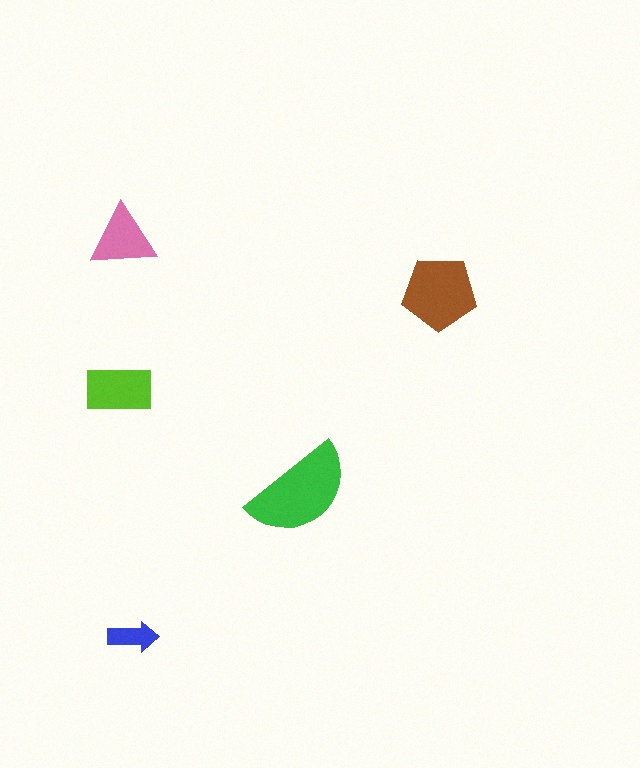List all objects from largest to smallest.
The green semicircle, the brown pentagon, the lime rectangle, the pink triangle, the blue arrow.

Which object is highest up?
The pink triangle is topmost.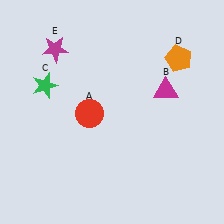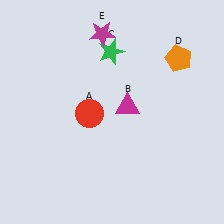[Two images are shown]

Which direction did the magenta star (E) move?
The magenta star (E) moved right.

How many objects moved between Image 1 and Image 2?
3 objects moved between the two images.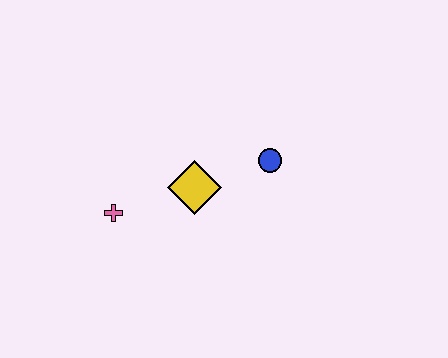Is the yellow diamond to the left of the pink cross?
No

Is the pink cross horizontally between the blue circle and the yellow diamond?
No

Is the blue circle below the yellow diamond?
No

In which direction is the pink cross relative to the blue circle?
The pink cross is to the left of the blue circle.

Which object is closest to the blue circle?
The yellow diamond is closest to the blue circle.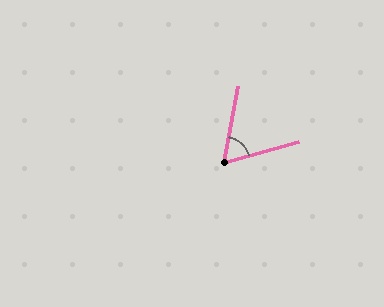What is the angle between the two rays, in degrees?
Approximately 64 degrees.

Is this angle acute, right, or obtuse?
It is acute.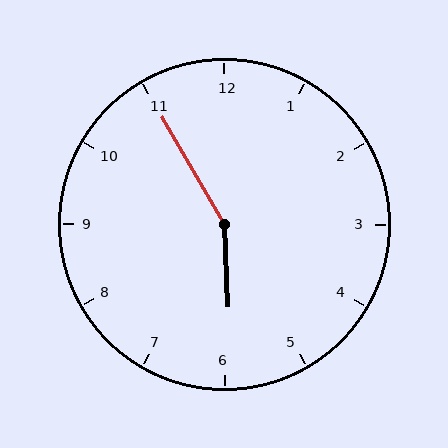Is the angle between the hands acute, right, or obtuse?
It is obtuse.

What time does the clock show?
5:55.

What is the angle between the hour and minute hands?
Approximately 152 degrees.